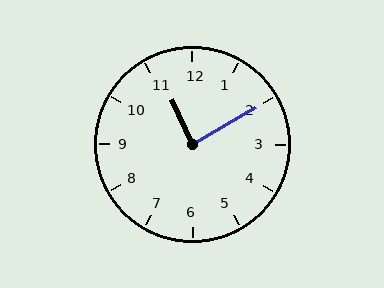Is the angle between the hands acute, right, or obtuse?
It is right.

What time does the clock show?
11:10.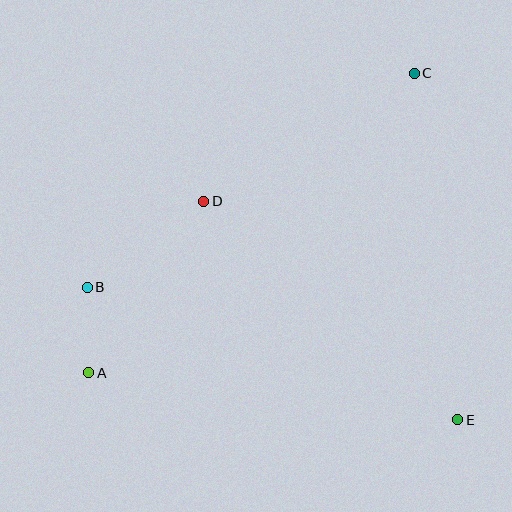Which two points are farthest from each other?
Points A and C are farthest from each other.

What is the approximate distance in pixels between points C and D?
The distance between C and D is approximately 246 pixels.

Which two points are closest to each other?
Points A and B are closest to each other.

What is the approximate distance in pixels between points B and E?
The distance between B and E is approximately 393 pixels.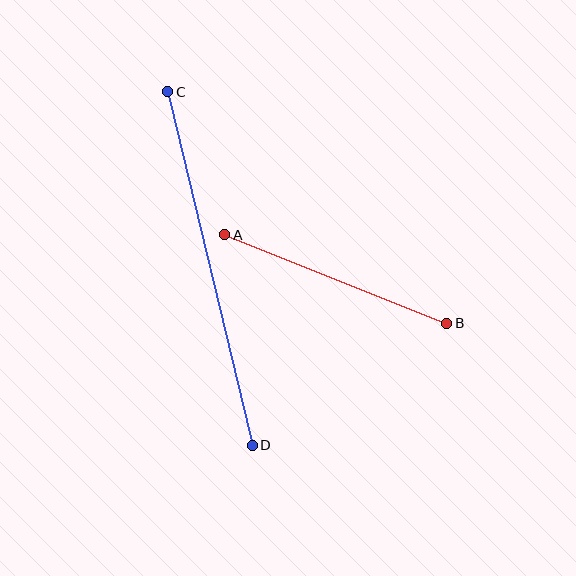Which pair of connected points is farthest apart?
Points C and D are farthest apart.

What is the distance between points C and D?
The distance is approximately 363 pixels.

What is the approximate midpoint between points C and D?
The midpoint is at approximately (210, 268) pixels.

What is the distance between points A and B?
The distance is approximately 239 pixels.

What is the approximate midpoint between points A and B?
The midpoint is at approximately (336, 279) pixels.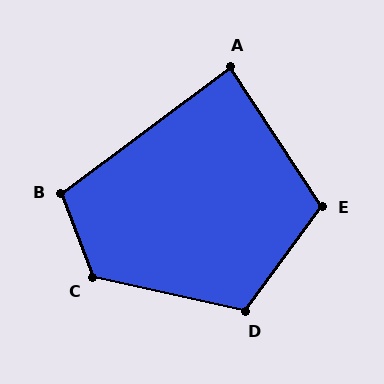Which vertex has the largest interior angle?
C, at approximately 123 degrees.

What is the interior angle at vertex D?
Approximately 113 degrees (obtuse).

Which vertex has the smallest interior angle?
A, at approximately 87 degrees.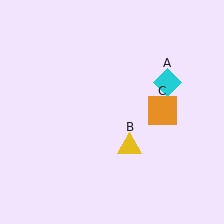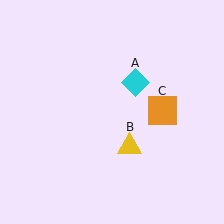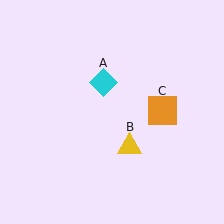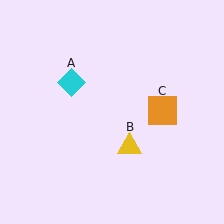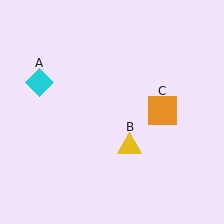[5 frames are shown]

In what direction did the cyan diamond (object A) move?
The cyan diamond (object A) moved left.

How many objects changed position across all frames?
1 object changed position: cyan diamond (object A).